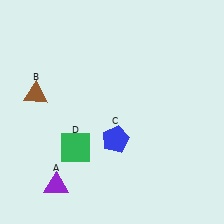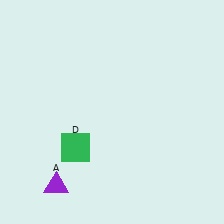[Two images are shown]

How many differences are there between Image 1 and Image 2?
There are 2 differences between the two images.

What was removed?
The brown triangle (B), the blue pentagon (C) were removed in Image 2.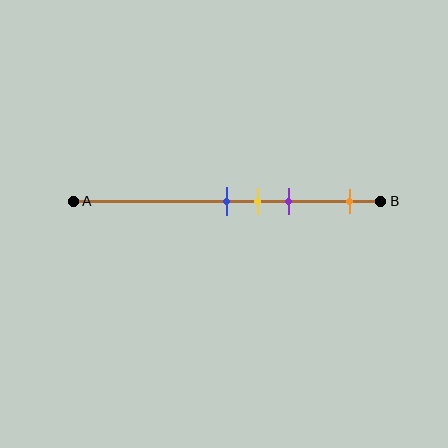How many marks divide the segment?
There are 4 marks dividing the segment.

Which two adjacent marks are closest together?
The blue and yellow marks are the closest adjacent pair.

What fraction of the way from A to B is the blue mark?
The blue mark is approximately 50% (0.5) of the way from A to B.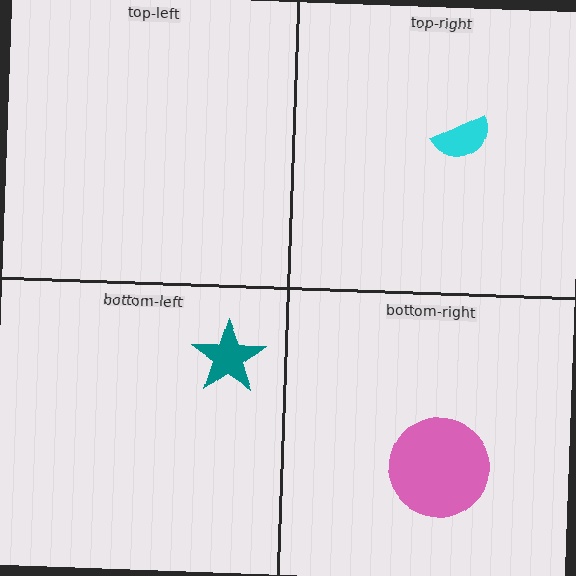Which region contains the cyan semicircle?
The top-right region.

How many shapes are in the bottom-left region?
1.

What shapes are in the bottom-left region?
The teal star.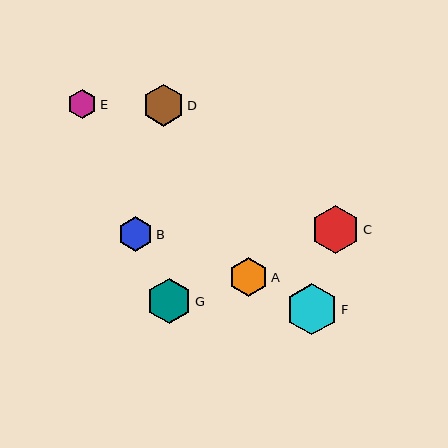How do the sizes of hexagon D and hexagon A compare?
Hexagon D and hexagon A are approximately the same size.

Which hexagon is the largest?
Hexagon F is the largest with a size of approximately 51 pixels.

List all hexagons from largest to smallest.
From largest to smallest: F, C, G, D, A, B, E.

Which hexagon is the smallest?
Hexagon E is the smallest with a size of approximately 29 pixels.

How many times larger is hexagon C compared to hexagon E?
Hexagon C is approximately 1.7 times the size of hexagon E.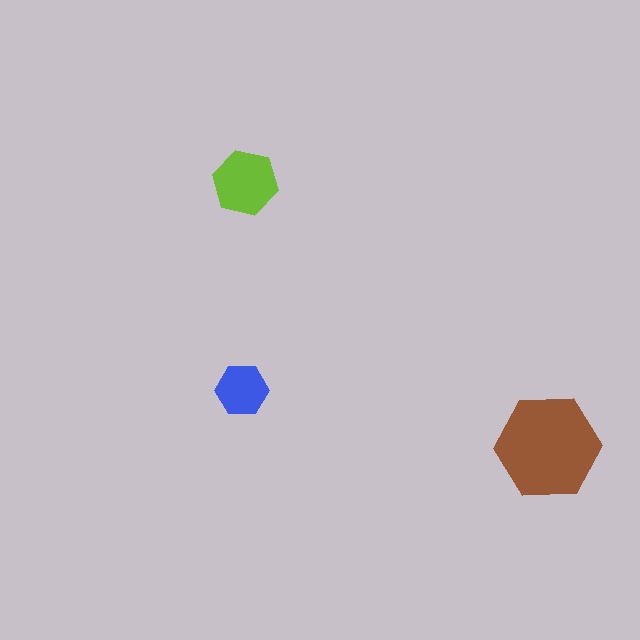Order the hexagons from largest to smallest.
the brown one, the lime one, the blue one.